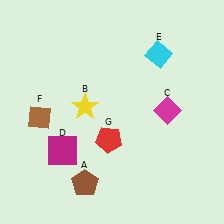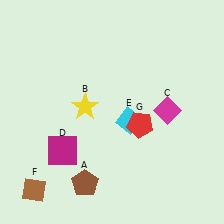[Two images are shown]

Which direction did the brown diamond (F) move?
The brown diamond (F) moved down.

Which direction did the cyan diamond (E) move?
The cyan diamond (E) moved down.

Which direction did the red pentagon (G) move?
The red pentagon (G) moved right.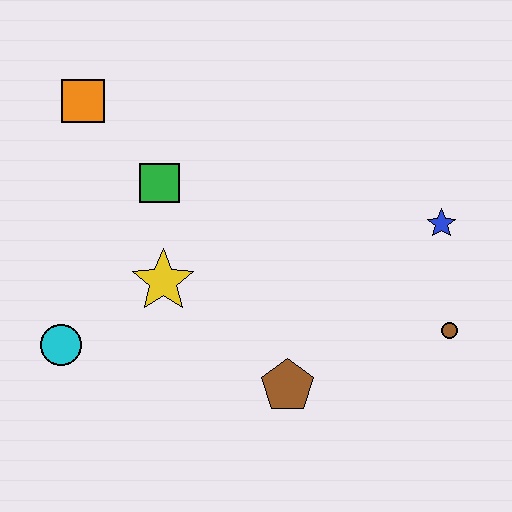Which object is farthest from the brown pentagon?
The orange square is farthest from the brown pentagon.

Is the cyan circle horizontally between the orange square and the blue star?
No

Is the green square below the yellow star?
No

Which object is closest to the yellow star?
The green square is closest to the yellow star.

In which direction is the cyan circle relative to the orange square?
The cyan circle is below the orange square.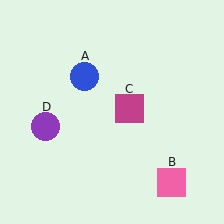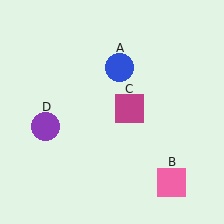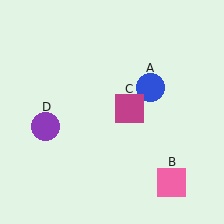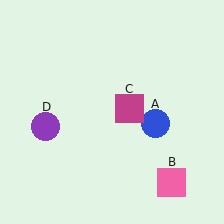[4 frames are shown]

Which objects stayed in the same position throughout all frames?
Pink square (object B) and magenta square (object C) and purple circle (object D) remained stationary.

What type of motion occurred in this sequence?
The blue circle (object A) rotated clockwise around the center of the scene.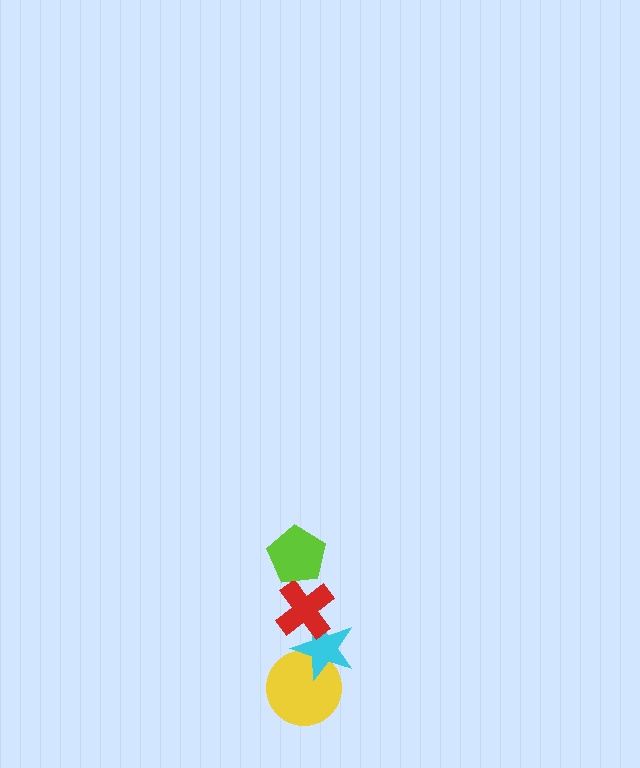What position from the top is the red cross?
The red cross is 2nd from the top.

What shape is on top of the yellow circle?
The cyan star is on top of the yellow circle.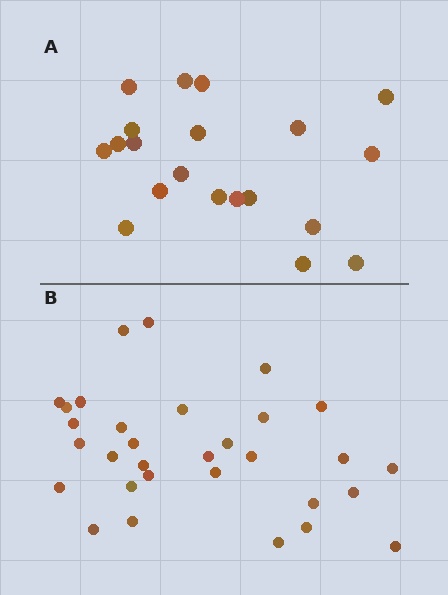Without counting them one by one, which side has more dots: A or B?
Region B (the bottom region) has more dots.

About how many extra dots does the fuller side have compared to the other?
Region B has roughly 12 or so more dots than region A.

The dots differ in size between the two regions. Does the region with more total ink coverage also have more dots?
No. Region A has more total ink coverage because its dots are larger, but region B actually contains more individual dots. Total area can be misleading — the number of items is what matters here.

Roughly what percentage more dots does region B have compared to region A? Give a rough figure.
About 55% more.